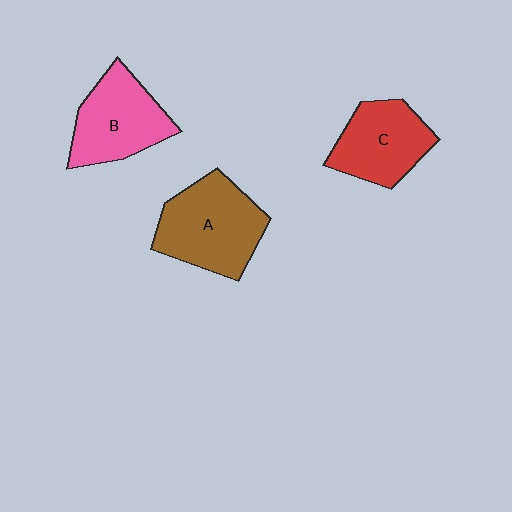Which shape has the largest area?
Shape A (brown).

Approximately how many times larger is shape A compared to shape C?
Approximately 1.3 times.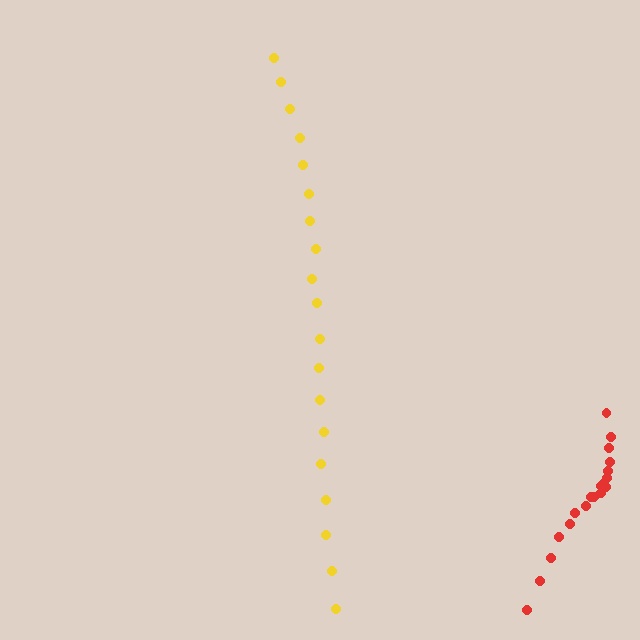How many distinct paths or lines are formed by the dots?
There are 2 distinct paths.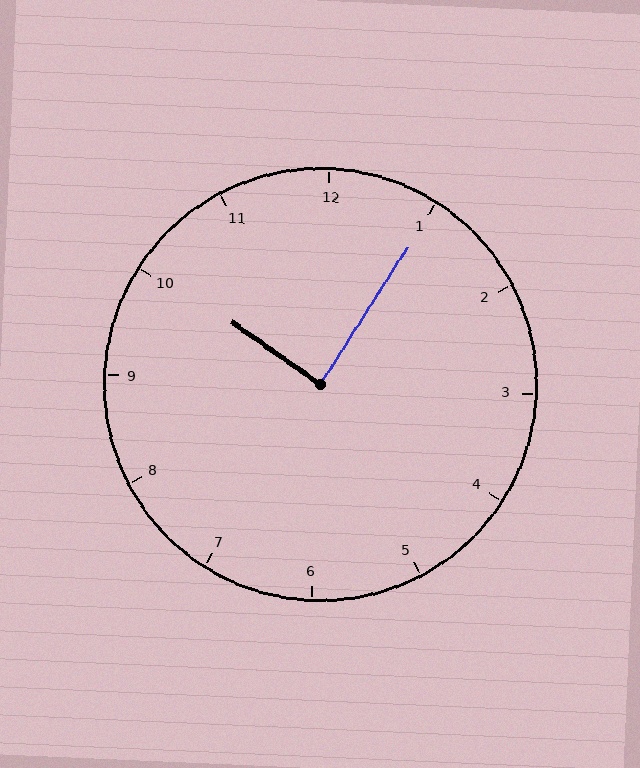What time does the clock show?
10:05.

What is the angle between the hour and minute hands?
Approximately 88 degrees.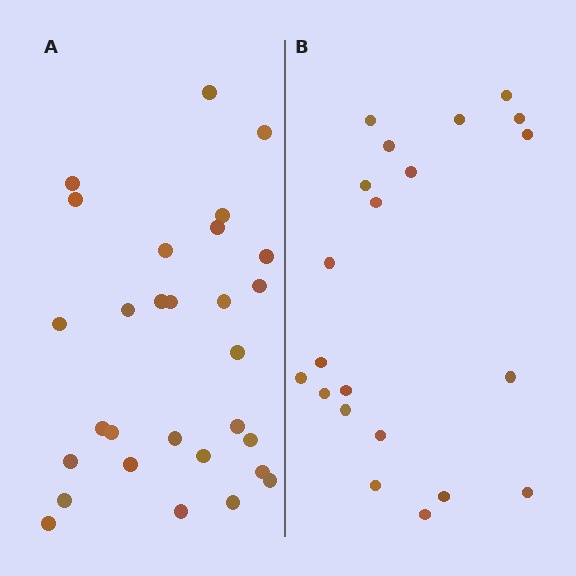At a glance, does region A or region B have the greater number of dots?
Region A (the left region) has more dots.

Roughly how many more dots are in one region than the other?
Region A has roughly 8 or so more dots than region B.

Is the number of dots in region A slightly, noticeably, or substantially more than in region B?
Region A has noticeably more, but not dramatically so. The ratio is roughly 1.4 to 1.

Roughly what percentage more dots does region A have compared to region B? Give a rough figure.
About 40% more.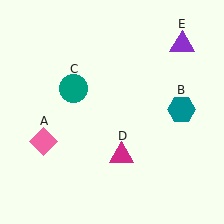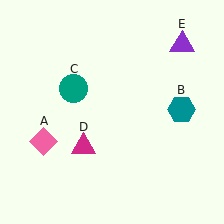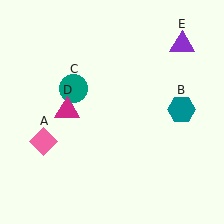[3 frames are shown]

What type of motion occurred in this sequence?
The magenta triangle (object D) rotated clockwise around the center of the scene.